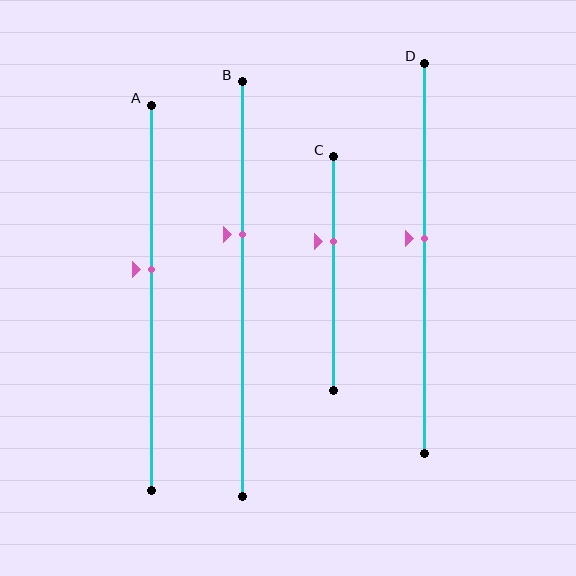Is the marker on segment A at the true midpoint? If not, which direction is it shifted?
No, the marker on segment A is shifted upward by about 7% of the segment length.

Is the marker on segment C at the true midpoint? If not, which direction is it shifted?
No, the marker on segment C is shifted upward by about 14% of the segment length.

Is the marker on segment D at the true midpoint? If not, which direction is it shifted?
No, the marker on segment D is shifted upward by about 5% of the segment length.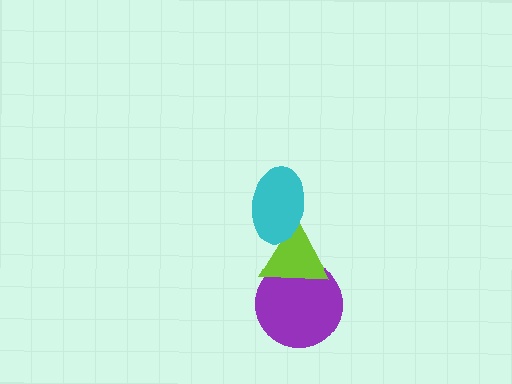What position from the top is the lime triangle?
The lime triangle is 2nd from the top.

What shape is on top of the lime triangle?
The cyan ellipse is on top of the lime triangle.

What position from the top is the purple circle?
The purple circle is 3rd from the top.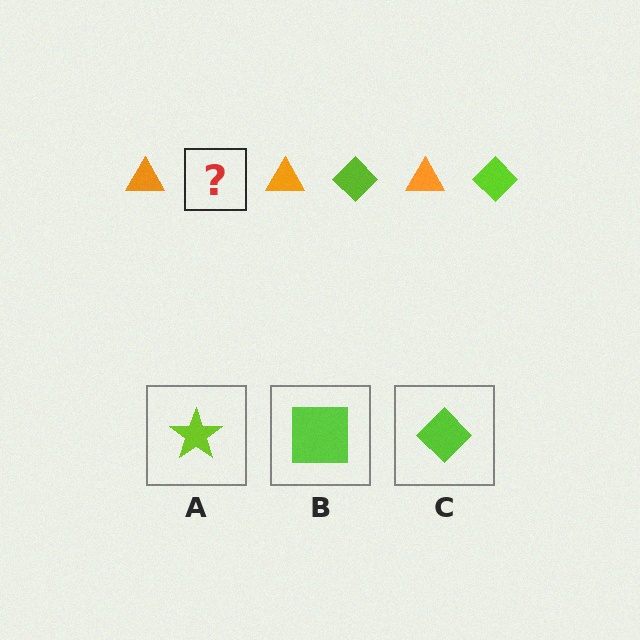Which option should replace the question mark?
Option C.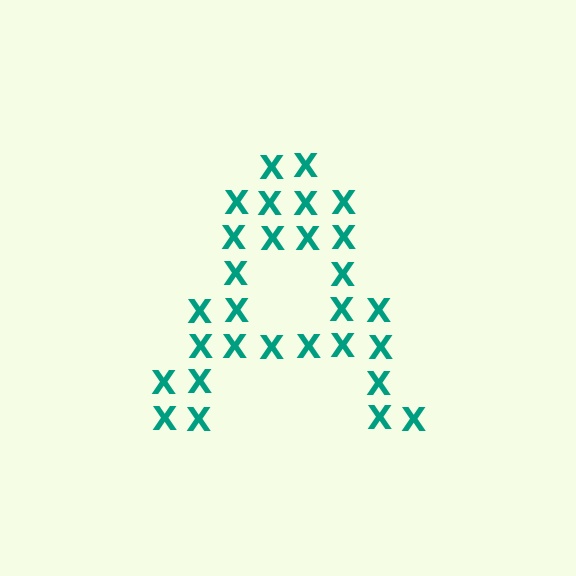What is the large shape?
The large shape is the letter A.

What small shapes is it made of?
It is made of small letter X's.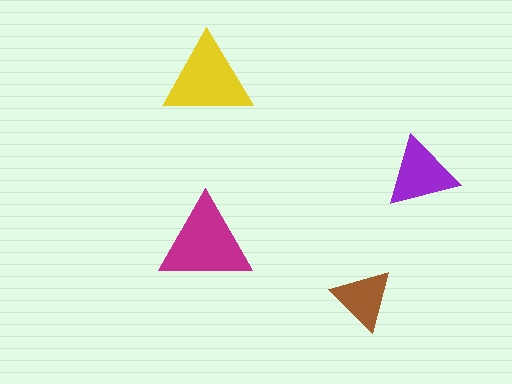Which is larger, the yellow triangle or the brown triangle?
The yellow one.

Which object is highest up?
The yellow triangle is topmost.